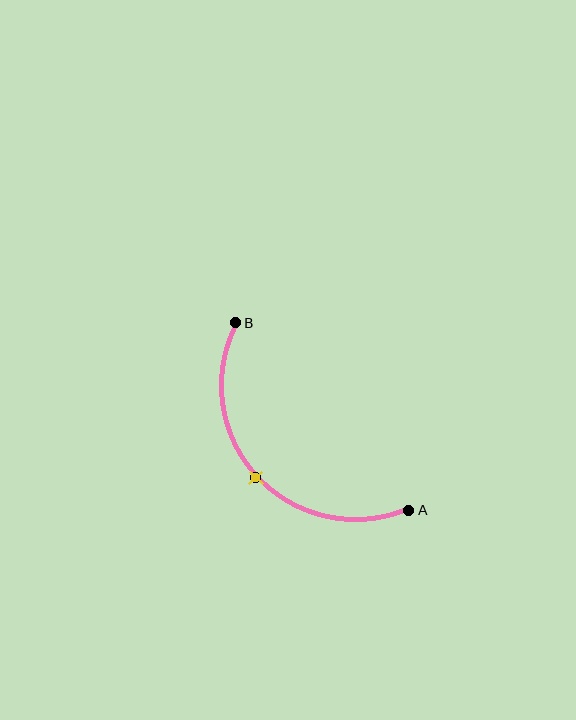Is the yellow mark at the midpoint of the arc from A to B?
Yes. The yellow mark lies on the arc at equal arc-length from both A and B — it is the arc midpoint.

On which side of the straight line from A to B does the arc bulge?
The arc bulges below and to the left of the straight line connecting A and B.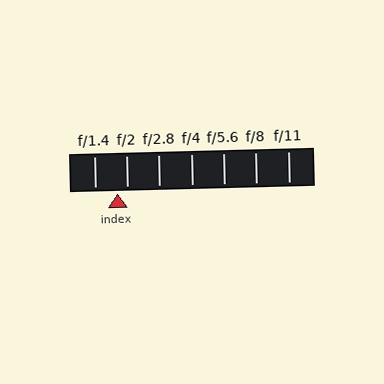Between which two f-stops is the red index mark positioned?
The index mark is between f/1.4 and f/2.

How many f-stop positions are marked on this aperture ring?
There are 7 f-stop positions marked.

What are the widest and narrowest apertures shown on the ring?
The widest aperture shown is f/1.4 and the narrowest is f/11.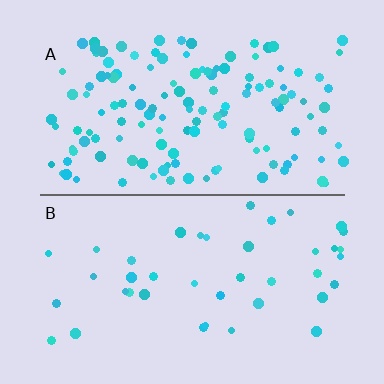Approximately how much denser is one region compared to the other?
Approximately 3.2× — region A over region B.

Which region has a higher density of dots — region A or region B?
A (the top).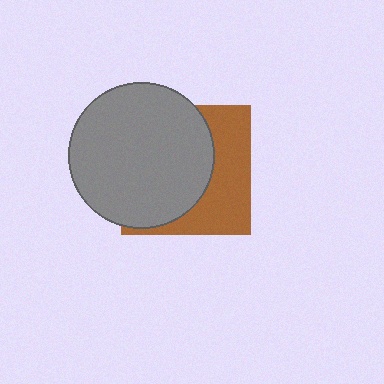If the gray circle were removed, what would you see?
You would see the complete brown square.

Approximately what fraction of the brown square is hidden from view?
Roughly 59% of the brown square is hidden behind the gray circle.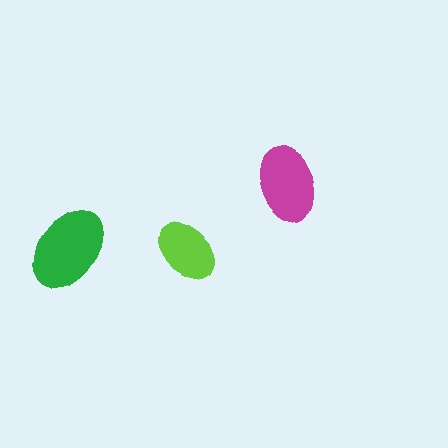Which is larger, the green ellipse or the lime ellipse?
The green one.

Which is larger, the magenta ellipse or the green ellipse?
The green one.